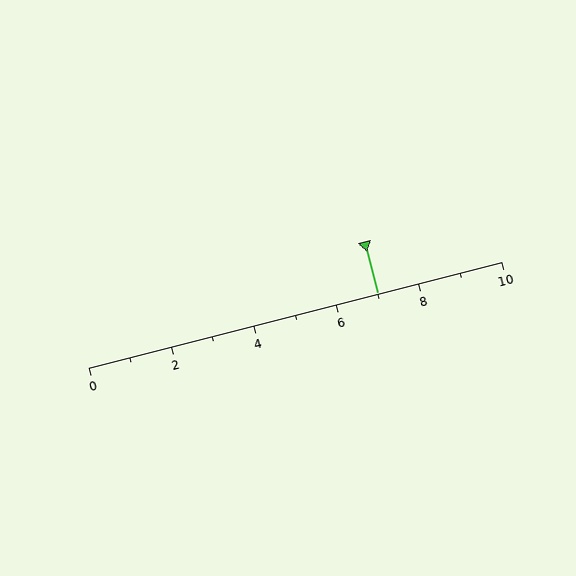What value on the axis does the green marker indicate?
The marker indicates approximately 7.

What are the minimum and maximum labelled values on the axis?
The axis runs from 0 to 10.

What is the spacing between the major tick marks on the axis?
The major ticks are spaced 2 apart.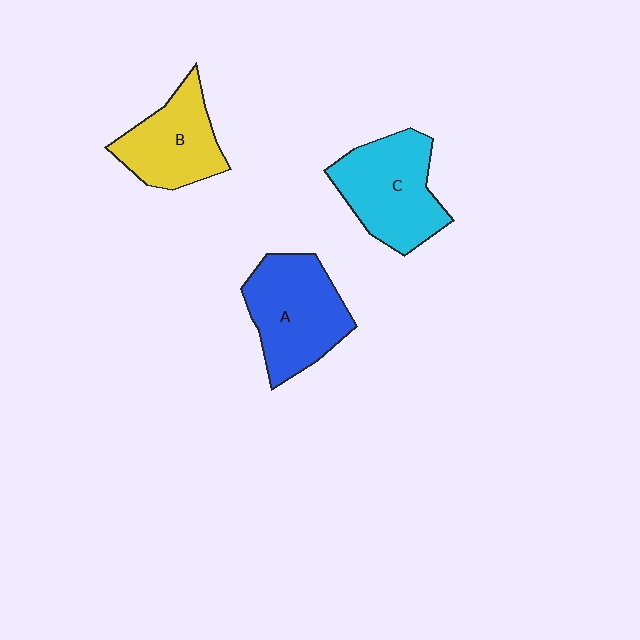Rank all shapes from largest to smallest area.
From largest to smallest: A (blue), C (cyan), B (yellow).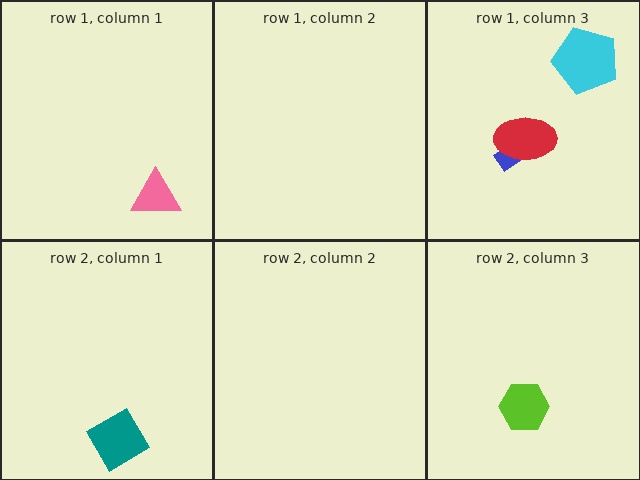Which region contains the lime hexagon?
The row 2, column 3 region.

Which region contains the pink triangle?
The row 1, column 1 region.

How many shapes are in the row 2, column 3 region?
1.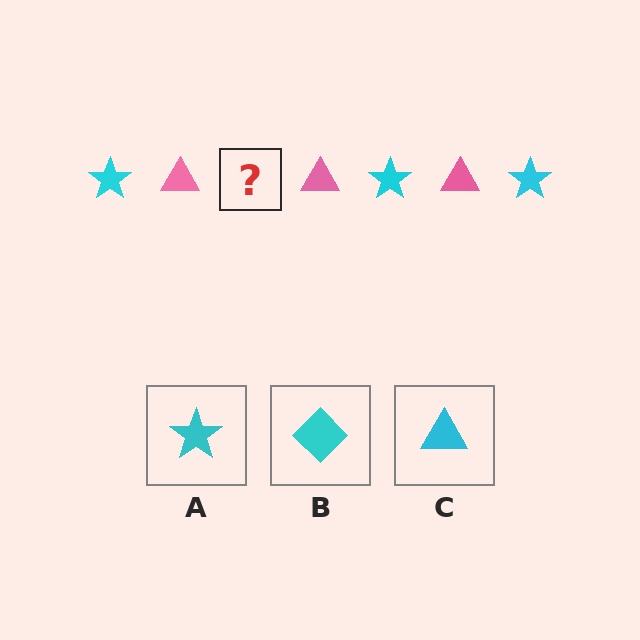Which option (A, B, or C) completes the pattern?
A.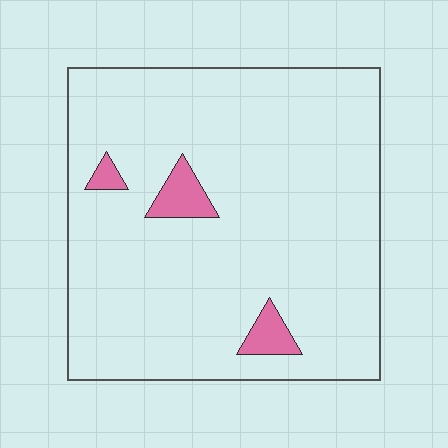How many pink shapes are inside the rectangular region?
3.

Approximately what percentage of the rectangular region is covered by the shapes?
Approximately 5%.